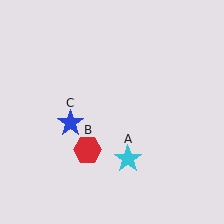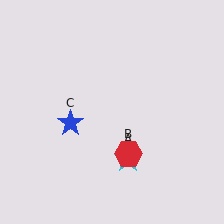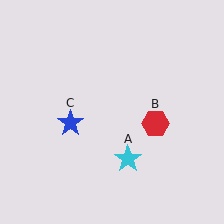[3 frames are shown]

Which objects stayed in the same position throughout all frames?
Cyan star (object A) and blue star (object C) remained stationary.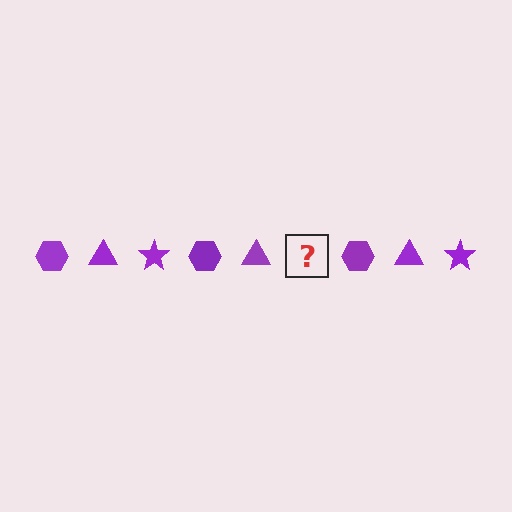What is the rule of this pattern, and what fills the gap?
The rule is that the pattern cycles through hexagon, triangle, star shapes in purple. The gap should be filled with a purple star.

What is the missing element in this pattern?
The missing element is a purple star.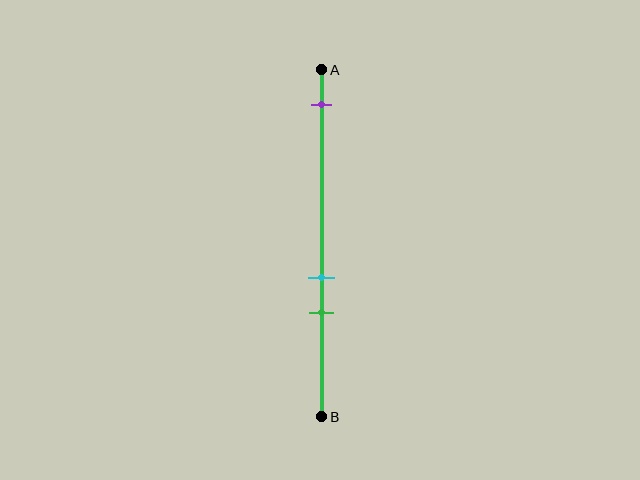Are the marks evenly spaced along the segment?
No, the marks are not evenly spaced.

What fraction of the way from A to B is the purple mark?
The purple mark is approximately 10% (0.1) of the way from A to B.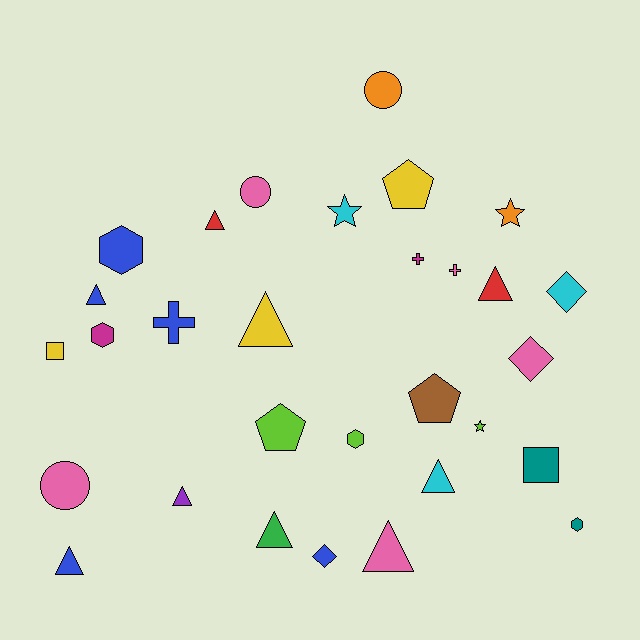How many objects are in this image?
There are 30 objects.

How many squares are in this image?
There are 2 squares.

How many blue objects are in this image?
There are 5 blue objects.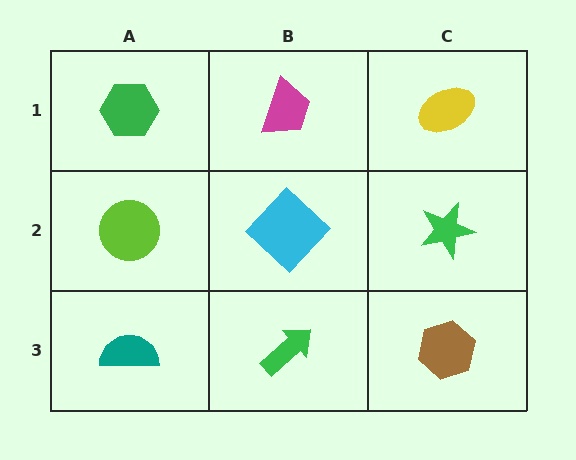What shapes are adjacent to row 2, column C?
A yellow ellipse (row 1, column C), a brown hexagon (row 3, column C), a cyan diamond (row 2, column B).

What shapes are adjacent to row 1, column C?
A green star (row 2, column C), a magenta trapezoid (row 1, column B).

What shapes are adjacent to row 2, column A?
A green hexagon (row 1, column A), a teal semicircle (row 3, column A), a cyan diamond (row 2, column B).